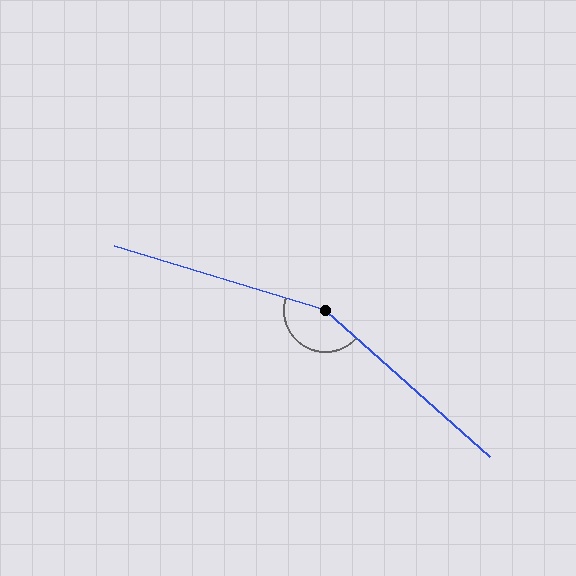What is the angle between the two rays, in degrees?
Approximately 155 degrees.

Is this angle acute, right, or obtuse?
It is obtuse.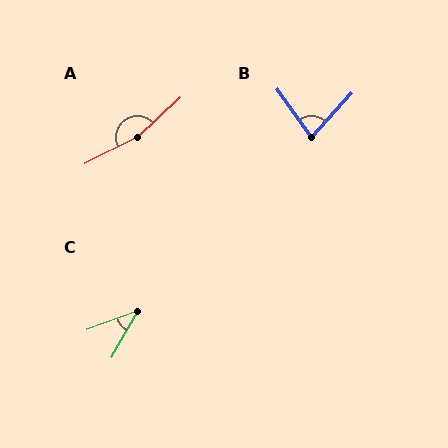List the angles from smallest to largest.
C (40°), B (78°), A (164°).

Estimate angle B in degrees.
Approximately 78 degrees.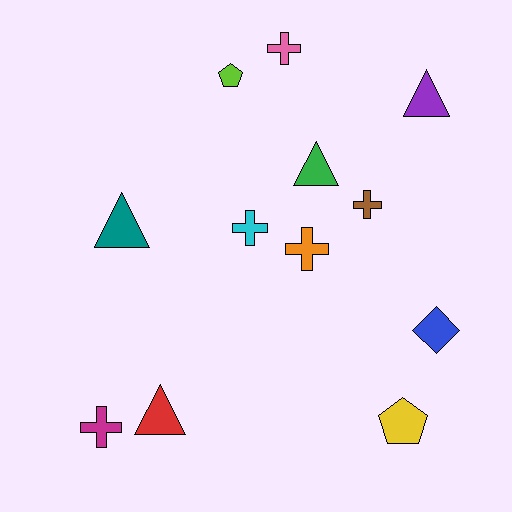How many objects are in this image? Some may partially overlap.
There are 12 objects.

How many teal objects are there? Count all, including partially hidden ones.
There is 1 teal object.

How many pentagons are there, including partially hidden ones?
There are 2 pentagons.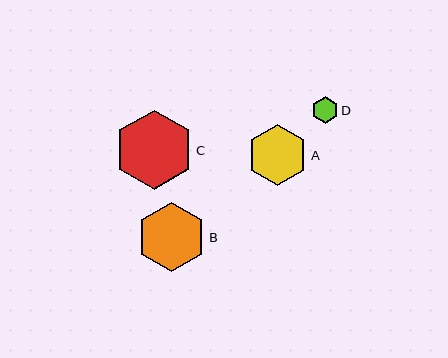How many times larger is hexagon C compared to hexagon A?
Hexagon C is approximately 1.3 times the size of hexagon A.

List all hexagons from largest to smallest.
From largest to smallest: C, B, A, D.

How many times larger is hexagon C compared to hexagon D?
Hexagon C is approximately 3.0 times the size of hexagon D.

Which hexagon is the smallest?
Hexagon D is the smallest with a size of approximately 27 pixels.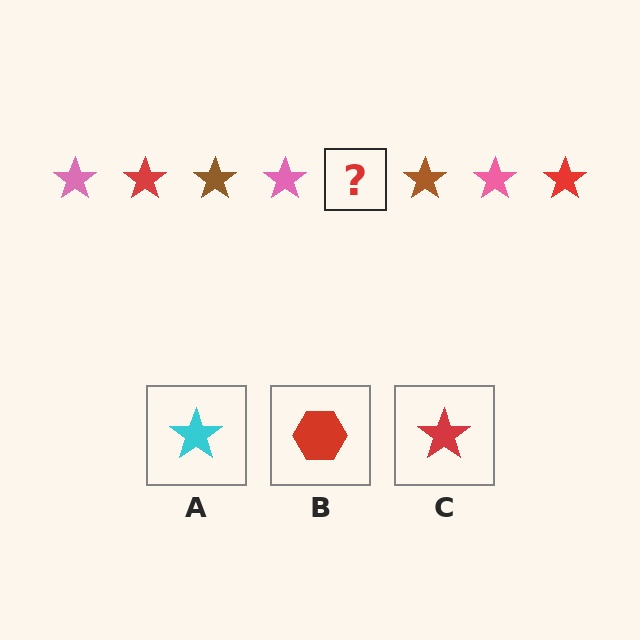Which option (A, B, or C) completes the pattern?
C.